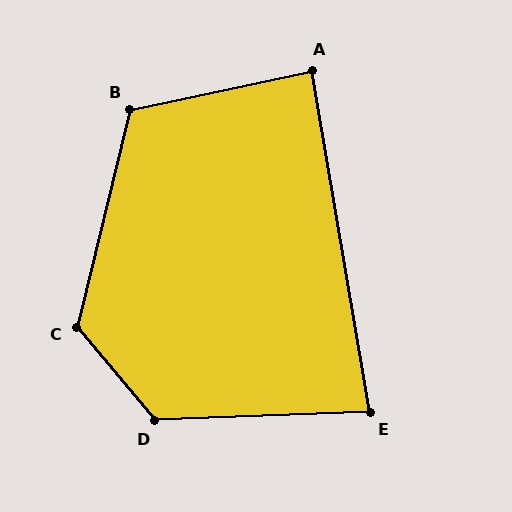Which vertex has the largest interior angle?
D, at approximately 128 degrees.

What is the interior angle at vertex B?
Approximately 116 degrees (obtuse).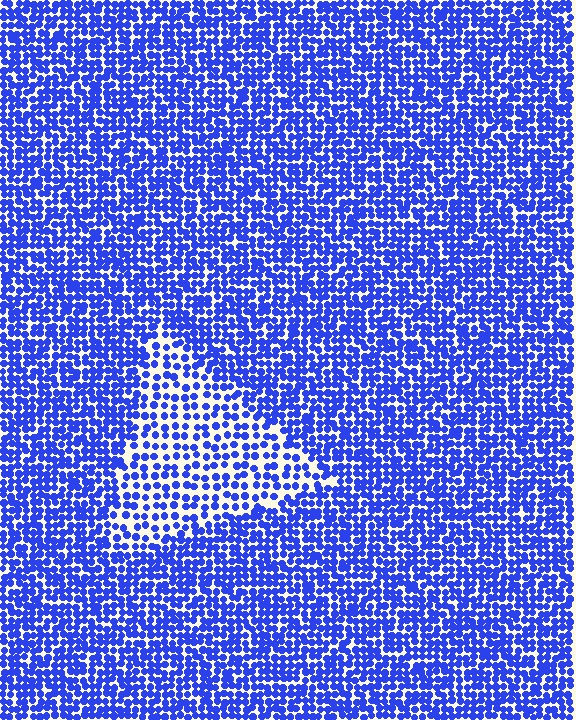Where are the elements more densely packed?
The elements are more densely packed outside the triangle boundary.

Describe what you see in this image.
The image contains small blue elements arranged at two different densities. A triangle-shaped region is visible where the elements are less densely packed than the surrounding area.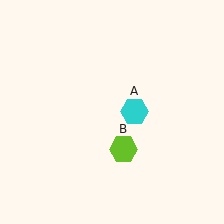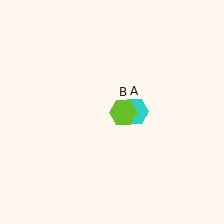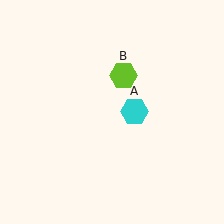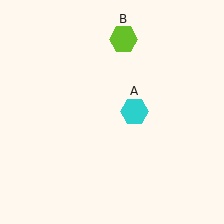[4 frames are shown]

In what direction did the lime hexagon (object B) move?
The lime hexagon (object B) moved up.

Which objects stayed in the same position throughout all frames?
Cyan hexagon (object A) remained stationary.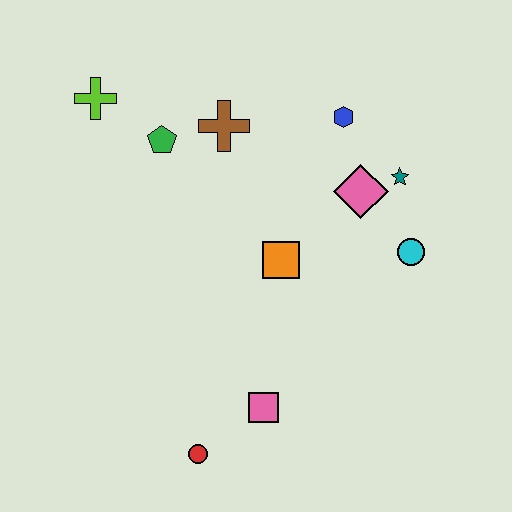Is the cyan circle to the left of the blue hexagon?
No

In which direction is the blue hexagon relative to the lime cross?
The blue hexagon is to the right of the lime cross.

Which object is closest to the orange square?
The pink diamond is closest to the orange square.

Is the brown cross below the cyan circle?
No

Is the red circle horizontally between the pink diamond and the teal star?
No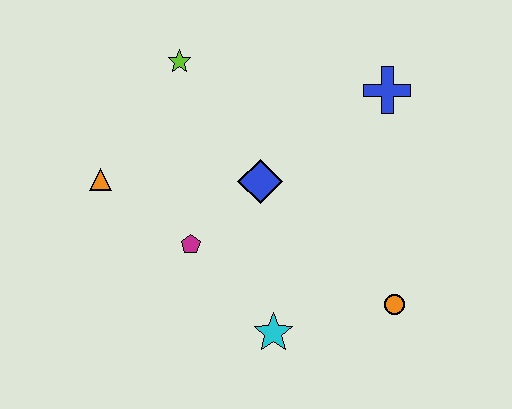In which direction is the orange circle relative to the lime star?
The orange circle is below the lime star.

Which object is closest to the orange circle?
The cyan star is closest to the orange circle.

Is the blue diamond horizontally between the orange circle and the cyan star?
No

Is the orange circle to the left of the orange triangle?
No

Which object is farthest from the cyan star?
The lime star is farthest from the cyan star.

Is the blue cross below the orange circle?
No